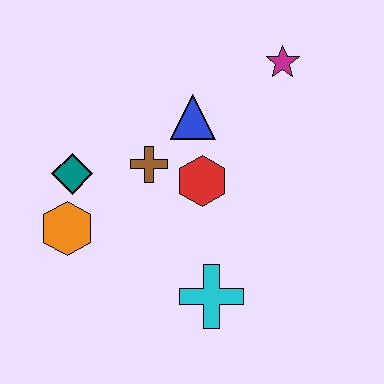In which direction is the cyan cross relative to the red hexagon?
The cyan cross is below the red hexagon.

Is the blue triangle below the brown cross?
No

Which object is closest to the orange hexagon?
The teal diamond is closest to the orange hexagon.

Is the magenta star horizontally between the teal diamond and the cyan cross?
No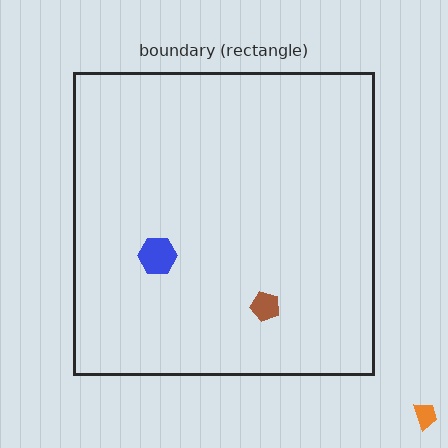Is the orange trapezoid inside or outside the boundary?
Outside.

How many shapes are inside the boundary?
2 inside, 1 outside.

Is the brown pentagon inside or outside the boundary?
Inside.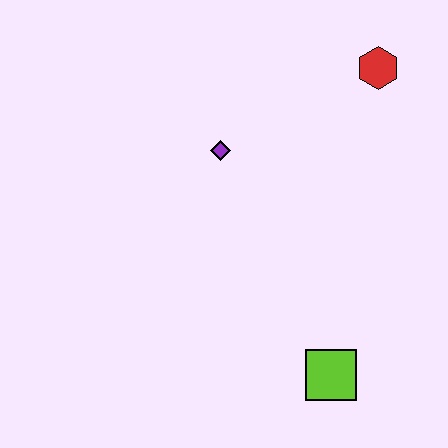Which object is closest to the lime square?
The purple diamond is closest to the lime square.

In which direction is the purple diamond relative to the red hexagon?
The purple diamond is to the left of the red hexagon.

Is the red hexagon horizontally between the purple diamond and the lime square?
No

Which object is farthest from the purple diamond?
The lime square is farthest from the purple diamond.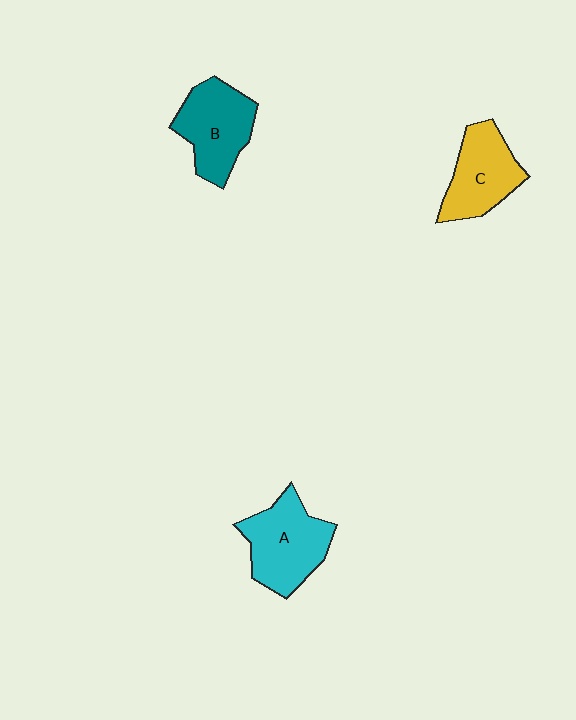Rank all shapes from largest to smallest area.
From largest to smallest: A (cyan), B (teal), C (yellow).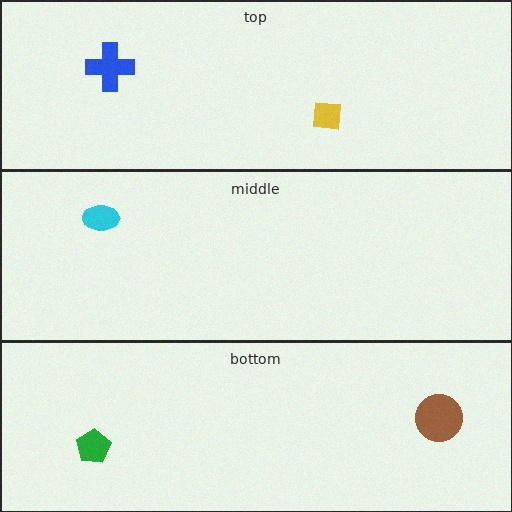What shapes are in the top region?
The yellow square, the blue cross.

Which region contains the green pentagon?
The bottom region.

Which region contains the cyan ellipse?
The middle region.